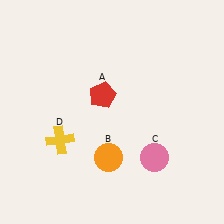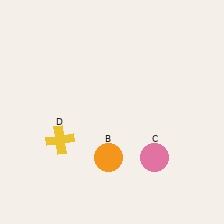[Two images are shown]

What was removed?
The red pentagon (A) was removed in Image 2.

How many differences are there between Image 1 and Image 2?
There is 1 difference between the two images.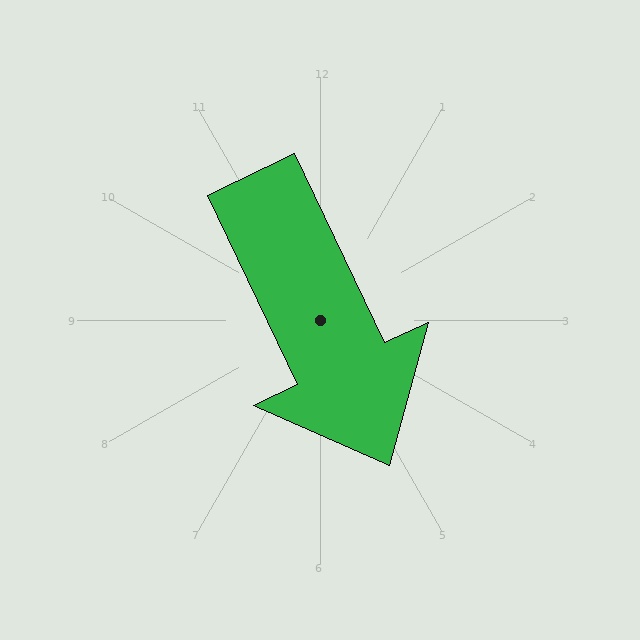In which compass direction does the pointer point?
Southeast.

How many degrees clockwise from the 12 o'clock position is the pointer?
Approximately 155 degrees.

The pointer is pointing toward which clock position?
Roughly 5 o'clock.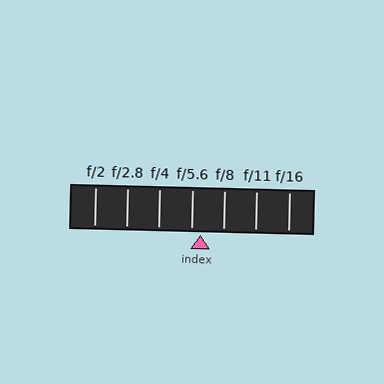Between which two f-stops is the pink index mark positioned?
The index mark is between f/5.6 and f/8.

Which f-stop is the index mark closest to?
The index mark is closest to f/5.6.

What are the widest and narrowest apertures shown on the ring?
The widest aperture shown is f/2 and the narrowest is f/16.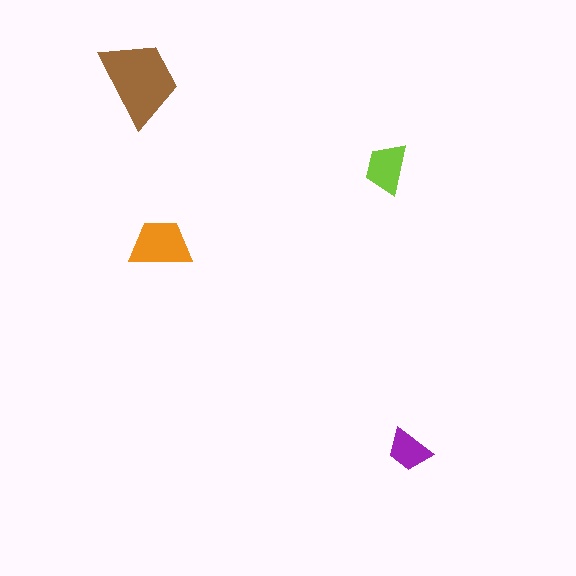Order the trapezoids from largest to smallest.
the brown one, the orange one, the lime one, the purple one.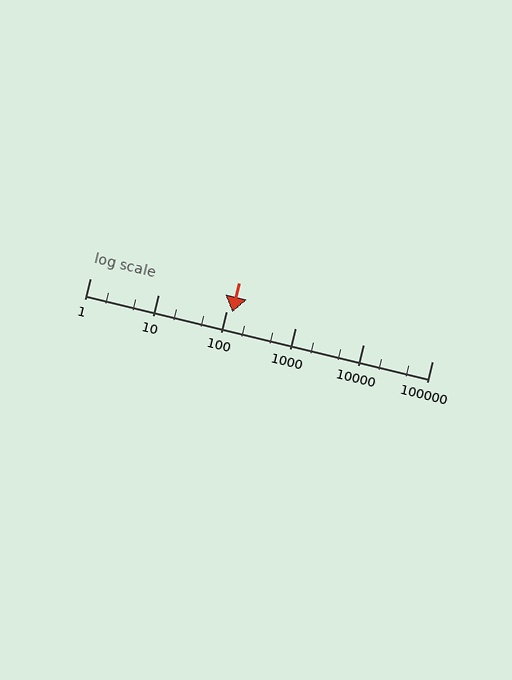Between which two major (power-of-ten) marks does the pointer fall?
The pointer is between 100 and 1000.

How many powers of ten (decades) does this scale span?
The scale spans 5 decades, from 1 to 100000.